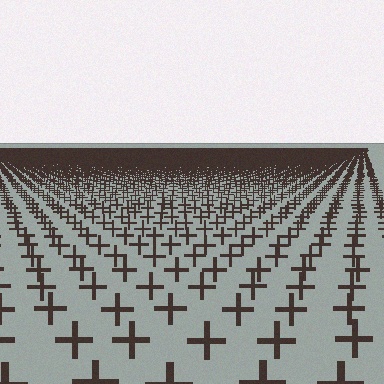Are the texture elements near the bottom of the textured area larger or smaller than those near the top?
Larger. Near the bottom, elements are closer to the viewer and appear at a bigger on-screen size.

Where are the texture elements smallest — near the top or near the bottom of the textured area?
Near the top.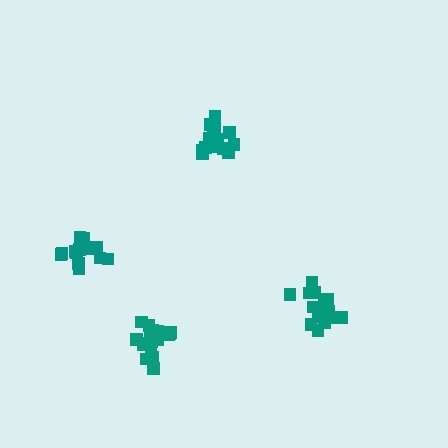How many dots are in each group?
Group 1: 17 dots, Group 2: 18 dots, Group 3: 15 dots, Group 4: 19 dots (69 total).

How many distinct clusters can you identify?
There are 4 distinct clusters.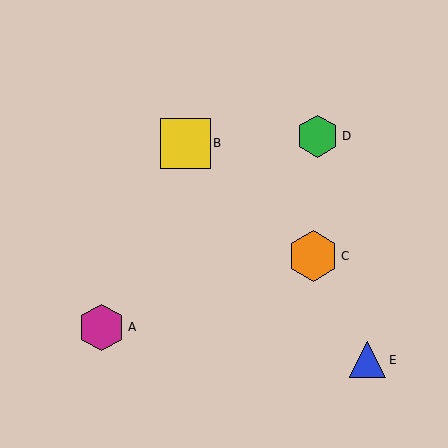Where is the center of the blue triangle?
The center of the blue triangle is at (368, 360).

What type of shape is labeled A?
Shape A is a magenta hexagon.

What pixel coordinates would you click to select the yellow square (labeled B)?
Click at (185, 143) to select the yellow square B.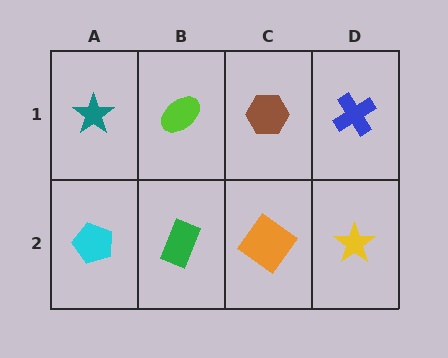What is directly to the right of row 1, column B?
A brown hexagon.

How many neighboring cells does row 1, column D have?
2.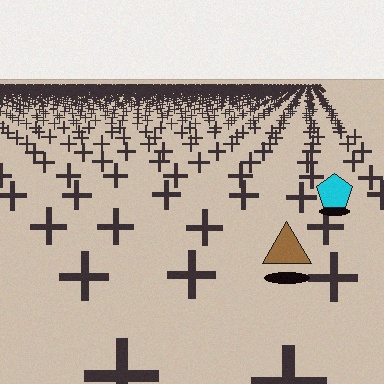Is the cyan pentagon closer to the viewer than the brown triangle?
No. The brown triangle is closer — you can tell from the texture gradient: the ground texture is coarser near it.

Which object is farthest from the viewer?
The cyan pentagon is farthest from the viewer. It appears smaller and the ground texture around it is denser.